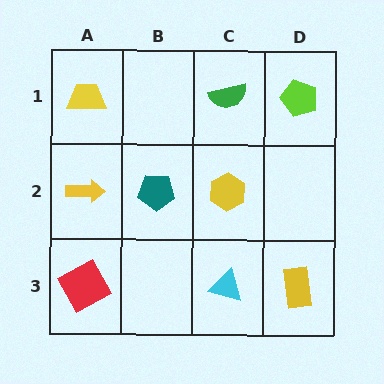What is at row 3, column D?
A yellow rectangle.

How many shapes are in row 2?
3 shapes.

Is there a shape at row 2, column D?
No, that cell is empty.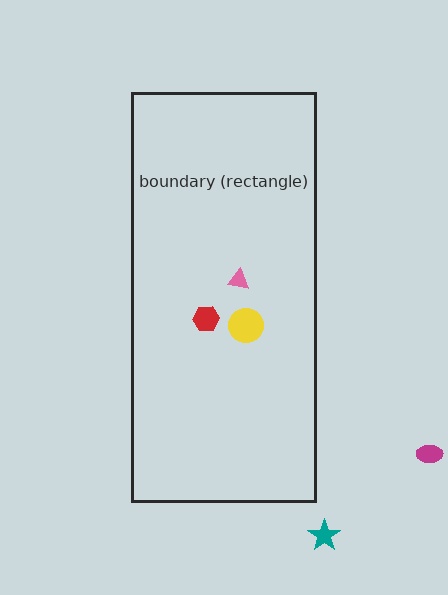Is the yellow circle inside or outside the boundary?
Inside.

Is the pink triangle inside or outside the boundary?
Inside.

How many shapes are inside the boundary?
3 inside, 2 outside.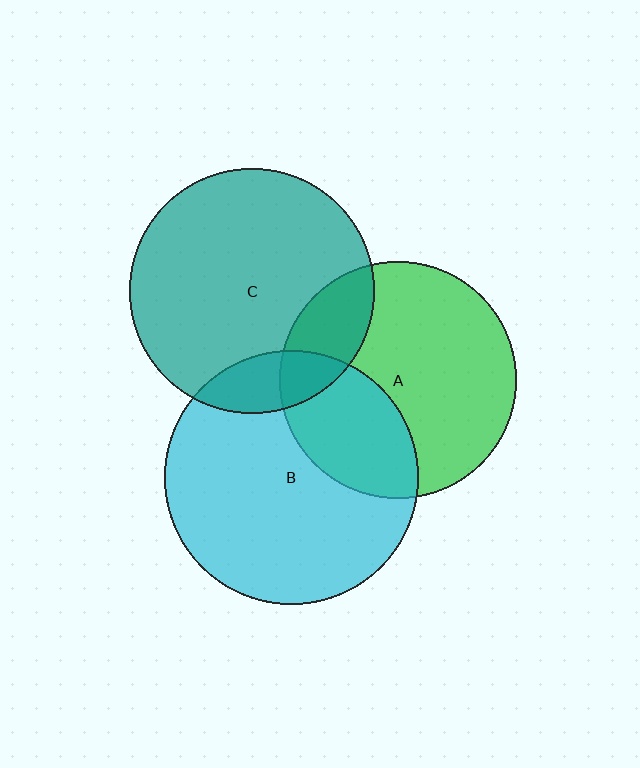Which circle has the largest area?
Circle B (cyan).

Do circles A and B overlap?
Yes.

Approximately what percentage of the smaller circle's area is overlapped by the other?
Approximately 30%.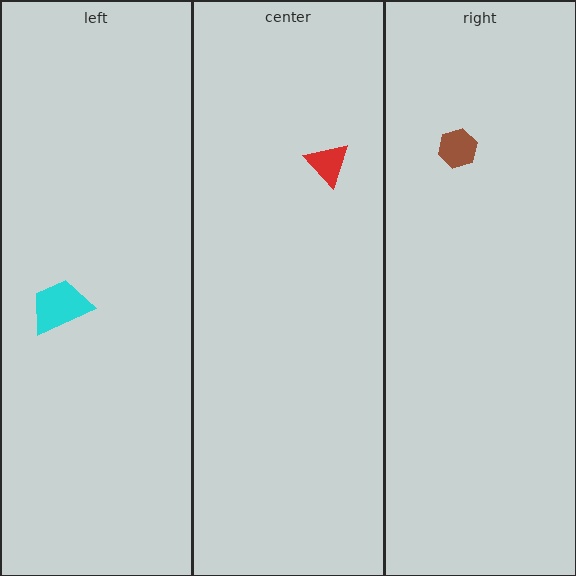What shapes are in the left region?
The cyan trapezoid.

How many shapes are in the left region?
1.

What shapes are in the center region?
The red triangle.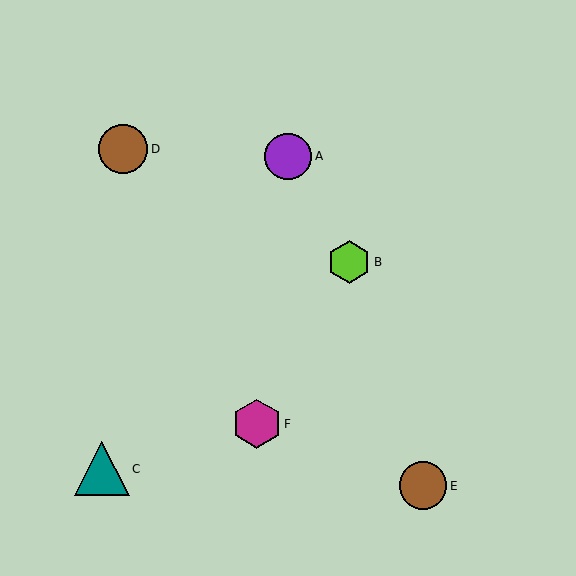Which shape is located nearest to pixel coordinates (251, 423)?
The magenta hexagon (labeled F) at (257, 424) is nearest to that location.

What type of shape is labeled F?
Shape F is a magenta hexagon.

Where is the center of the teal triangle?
The center of the teal triangle is at (102, 469).